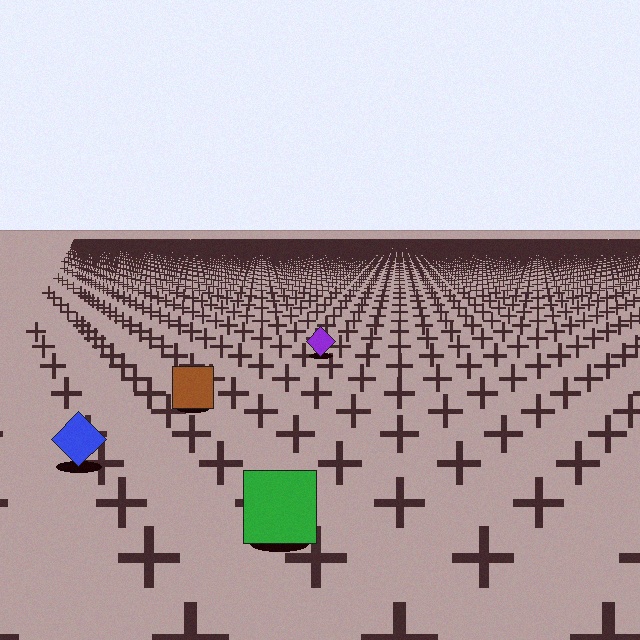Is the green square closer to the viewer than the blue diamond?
Yes. The green square is closer — you can tell from the texture gradient: the ground texture is coarser near it.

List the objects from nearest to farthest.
From nearest to farthest: the green square, the blue diamond, the brown square, the purple diamond.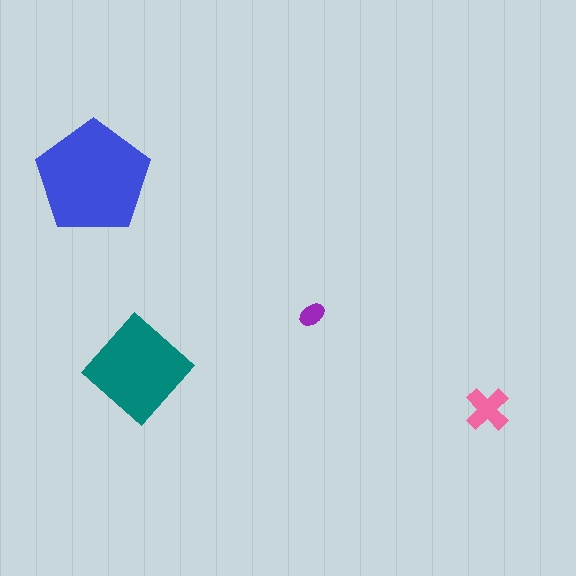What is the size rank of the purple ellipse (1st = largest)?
4th.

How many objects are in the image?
There are 4 objects in the image.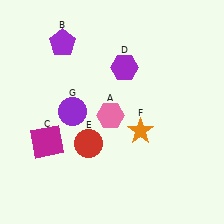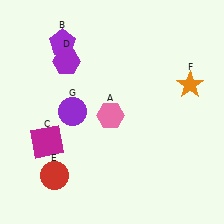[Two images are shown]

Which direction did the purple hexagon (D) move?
The purple hexagon (D) moved left.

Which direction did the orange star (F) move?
The orange star (F) moved right.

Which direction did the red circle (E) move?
The red circle (E) moved left.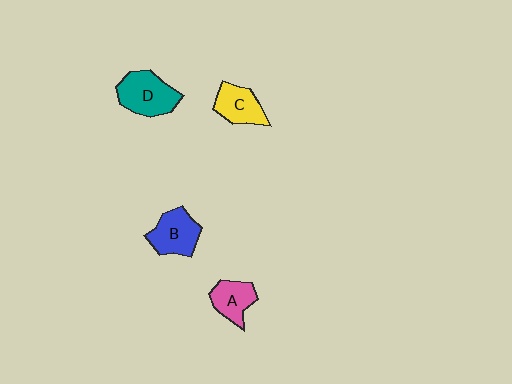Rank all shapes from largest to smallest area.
From largest to smallest: D (teal), B (blue), C (yellow), A (pink).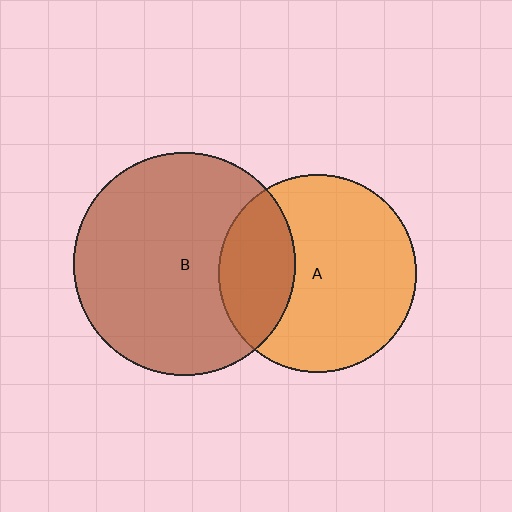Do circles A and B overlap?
Yes.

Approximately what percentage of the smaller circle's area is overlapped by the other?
Approximately 30%.